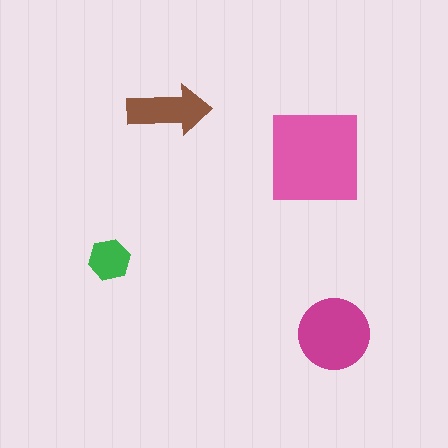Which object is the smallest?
The green hexagon.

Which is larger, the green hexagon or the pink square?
The pink square.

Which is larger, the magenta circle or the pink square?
The pink square.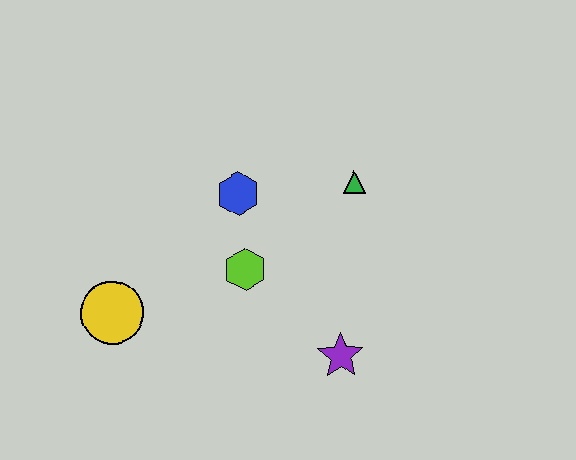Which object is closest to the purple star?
The lime hexagon is closest to the purple star.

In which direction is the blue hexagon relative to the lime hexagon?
The blue hexagon is above the lime hexagon.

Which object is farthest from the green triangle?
The yellow circle is farthest from the green triangle.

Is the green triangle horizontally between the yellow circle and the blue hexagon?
No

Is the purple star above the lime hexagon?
No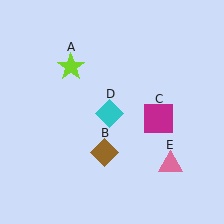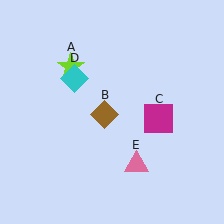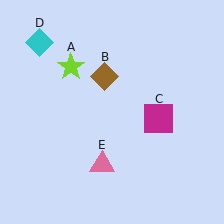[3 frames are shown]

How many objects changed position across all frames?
3 objects changed position: brown diamond (object B), cyan diamond (object D), pink triangle (object E).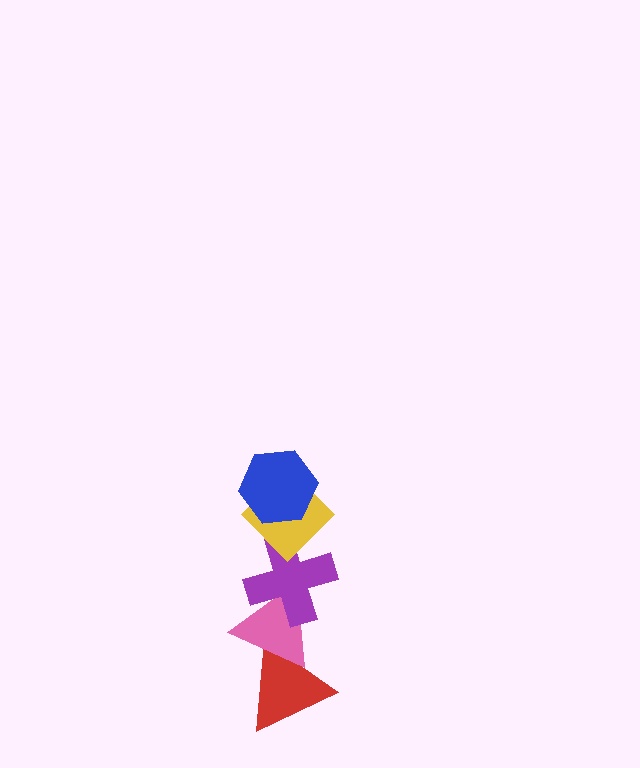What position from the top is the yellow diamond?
The yellow diamond is 2nd from the top.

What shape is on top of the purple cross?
The yellow diamond is on top of the purple cross.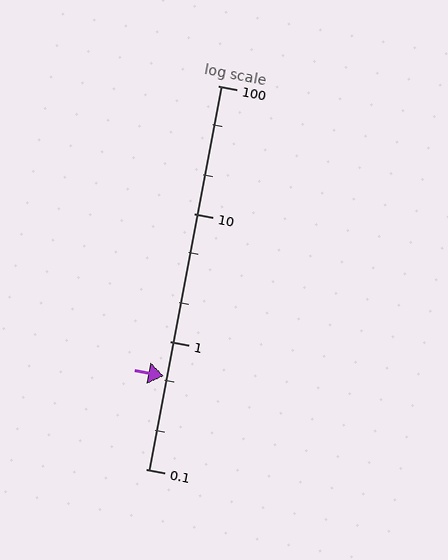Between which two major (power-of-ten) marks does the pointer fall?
The pointer is between 0.1 and 1.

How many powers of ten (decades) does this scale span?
The scale spans 3 decades, from 0.1 to 100.